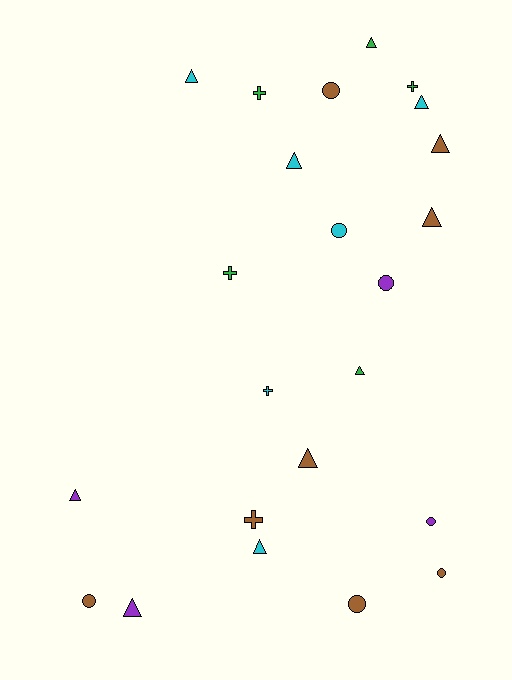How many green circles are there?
There are no green circles.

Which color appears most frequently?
Brown, with 8 objects.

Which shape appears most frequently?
Triangle, with 11 objects.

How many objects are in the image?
There are 23 objects.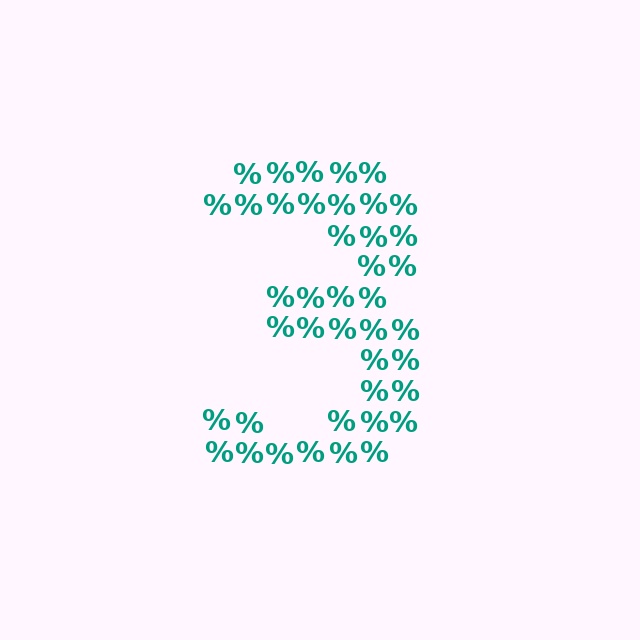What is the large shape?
The large shape is the digit 3.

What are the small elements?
The small elements are percent signs.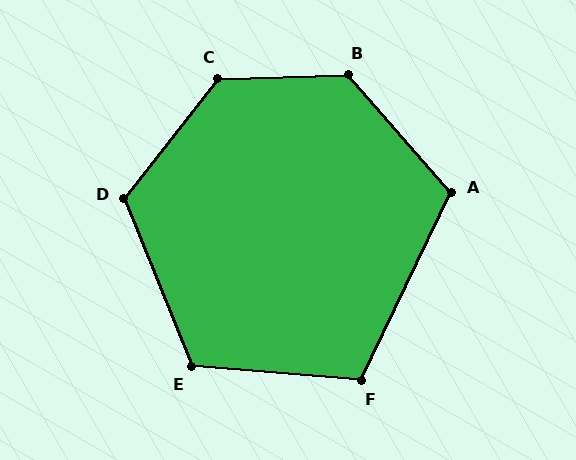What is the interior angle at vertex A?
Approximately 114 degrees (obtuse).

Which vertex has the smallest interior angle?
F, at approximately 111 degrees.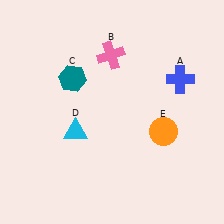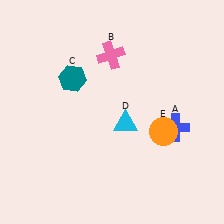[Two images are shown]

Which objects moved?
The objects that moved are: the blue cross (A), the cyan triangle (D).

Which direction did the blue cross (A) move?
The blue cross (A) moved down.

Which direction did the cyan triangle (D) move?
The cyan triangle (D) moved right.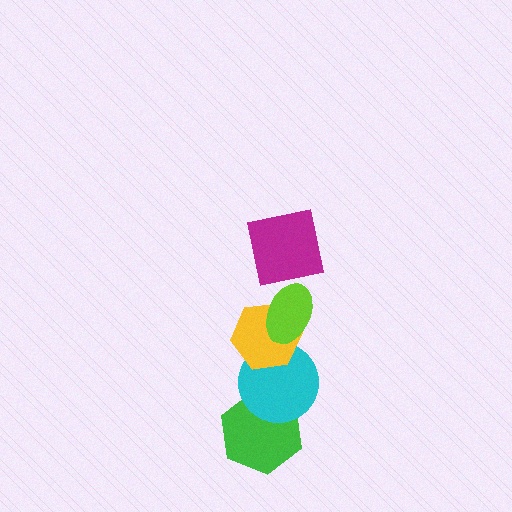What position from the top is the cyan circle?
The cyan circle is 4th from the top.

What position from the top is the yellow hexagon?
The yellow hexagon is 3rd from the top.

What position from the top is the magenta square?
The magenta square is 1st from the top.